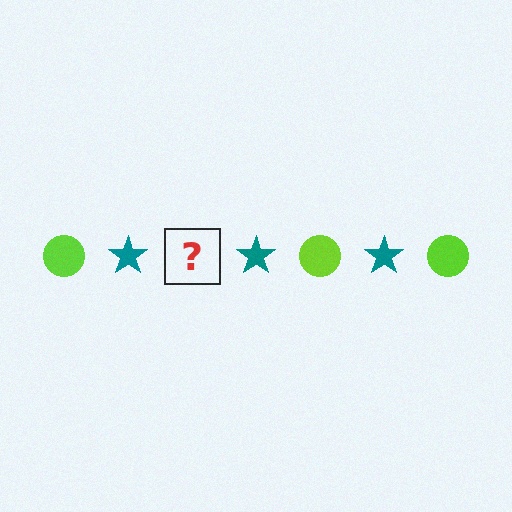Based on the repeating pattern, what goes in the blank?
The blank should be a lime circle.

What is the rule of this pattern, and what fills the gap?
The rule is that the pattern alternates between lime circle and teal star. The gap should be filled with a lime circle.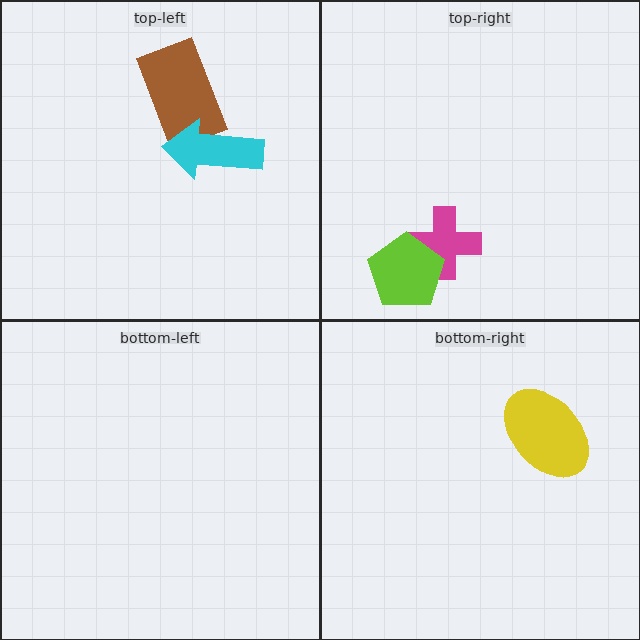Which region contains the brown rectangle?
The top-left region.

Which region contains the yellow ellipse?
The bottom-right region.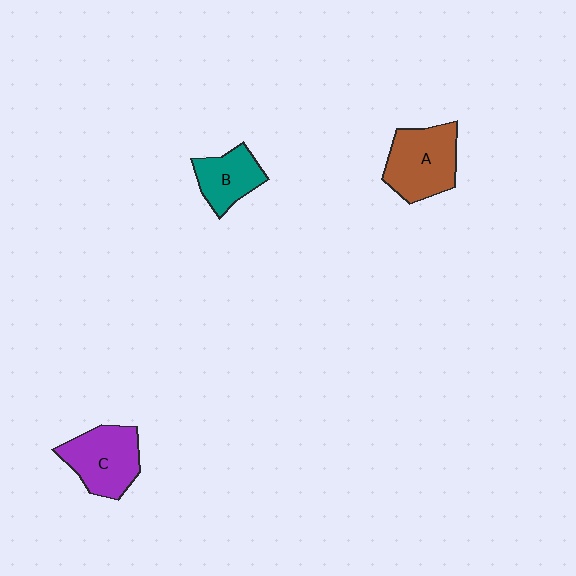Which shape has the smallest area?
Shape B (teal).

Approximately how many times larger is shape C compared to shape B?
Approximately 1.4 times.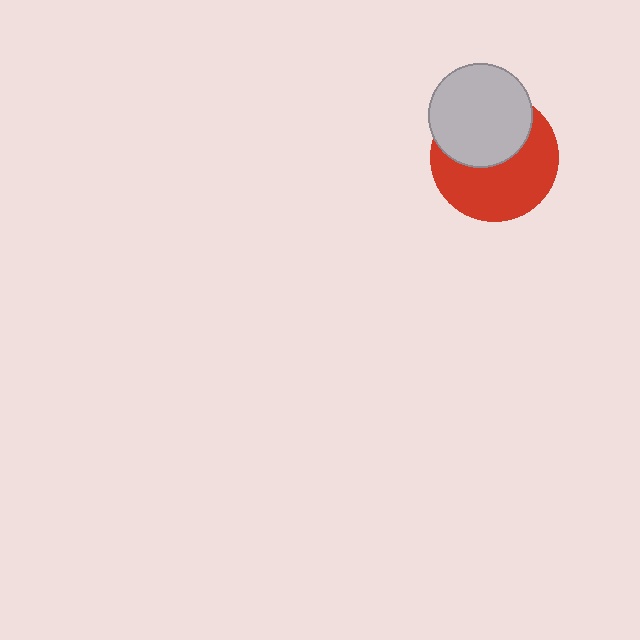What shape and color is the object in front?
The object in front is a light gray circle.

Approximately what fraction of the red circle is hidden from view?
Roughly 43% of the red circle is hidden behind the light gray circle.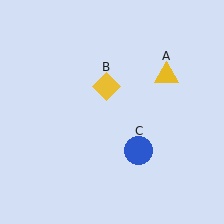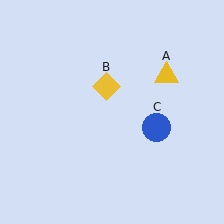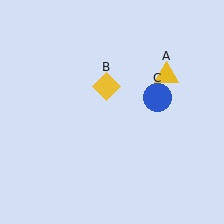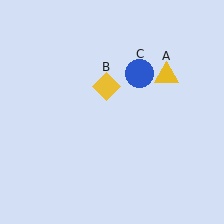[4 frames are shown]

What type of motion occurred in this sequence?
The blue circle (object C) rotated counterclockwise around the center of the scene.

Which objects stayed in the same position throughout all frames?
Yellow triangle (object A) and yellow diamond (object B) remained stationary.